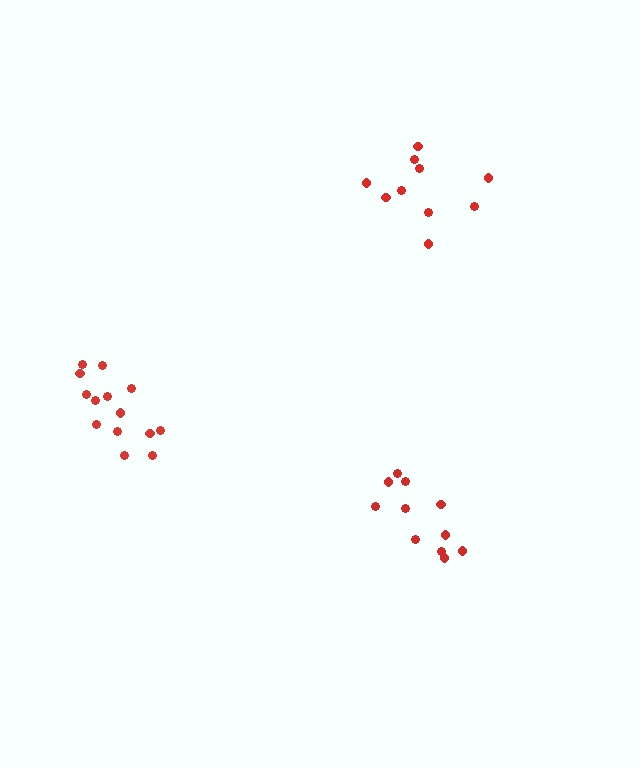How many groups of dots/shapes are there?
There are 3 groups.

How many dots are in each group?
Group 1: 14 dots, Group 2: 11 dots, Group 3: 10 dots (35 total).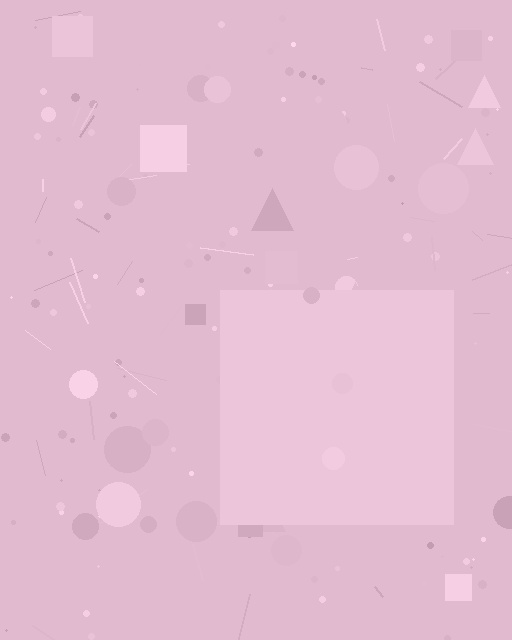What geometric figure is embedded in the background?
A square is embedded in the background.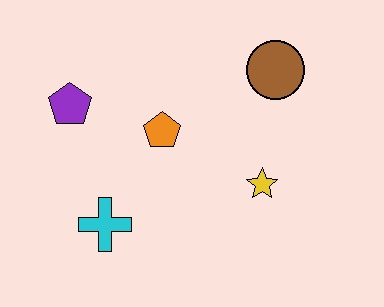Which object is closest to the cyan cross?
The orange pentagon is closest to the cyan cross.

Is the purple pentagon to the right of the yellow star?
No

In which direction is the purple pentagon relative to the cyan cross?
The purple pentagon is above the cyan cross.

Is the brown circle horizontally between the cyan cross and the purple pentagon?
No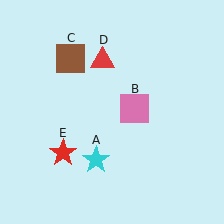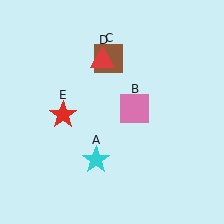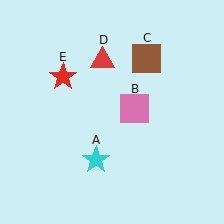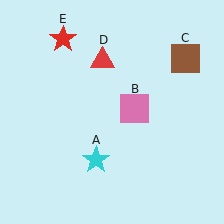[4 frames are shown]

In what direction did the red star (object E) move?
The red star (object E) moved up.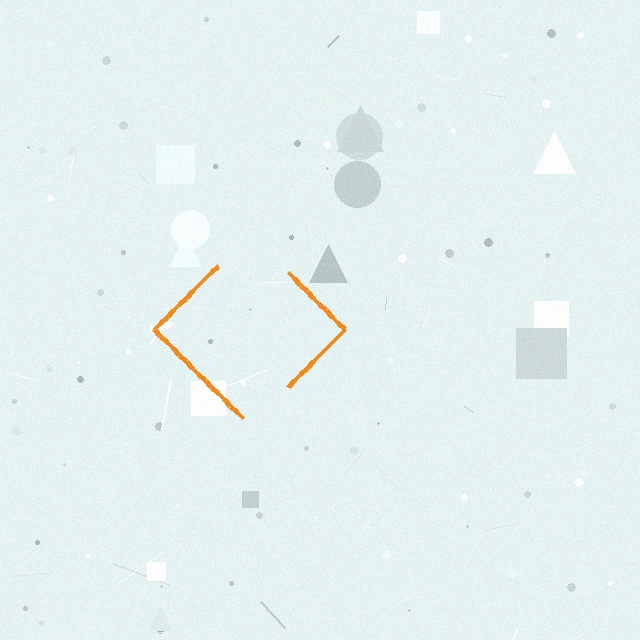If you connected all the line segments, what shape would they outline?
They would outline a diamond.